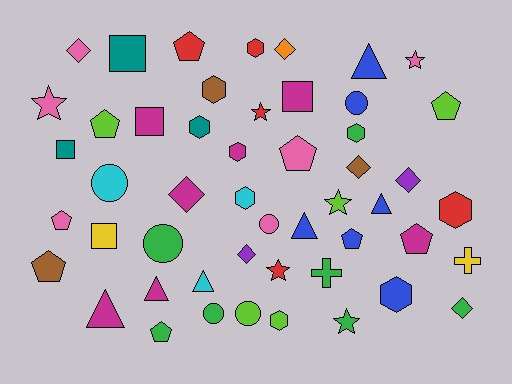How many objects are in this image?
There are 50 objects.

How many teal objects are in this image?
There are 3 teal objects.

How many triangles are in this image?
There are 6 triangles.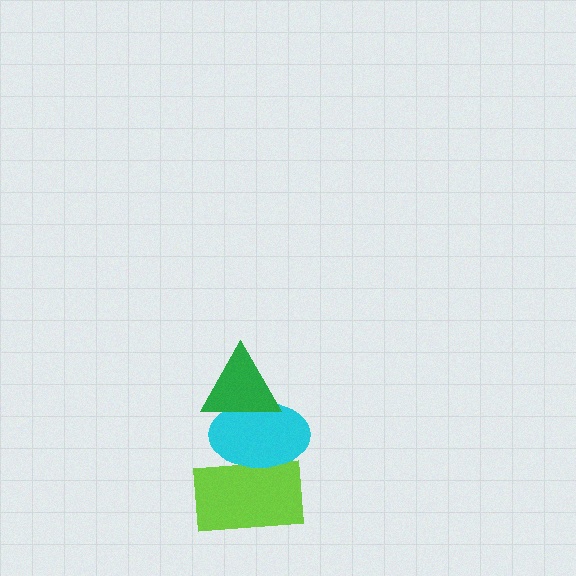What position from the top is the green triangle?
The green triangle is 1st from the top.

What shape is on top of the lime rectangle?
The cyan ellipse is on top of the lime rectangle.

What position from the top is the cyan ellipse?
The cyan ellipse is 2nd from the top.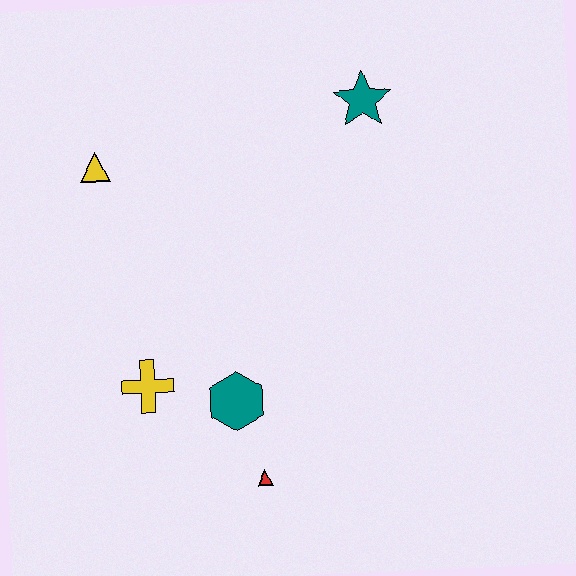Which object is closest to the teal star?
The yellow triangle is closest to the teal star.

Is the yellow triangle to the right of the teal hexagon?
No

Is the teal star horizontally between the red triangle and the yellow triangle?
No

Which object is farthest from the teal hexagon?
The teal star is farthest from the teal hexagon.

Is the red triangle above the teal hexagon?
No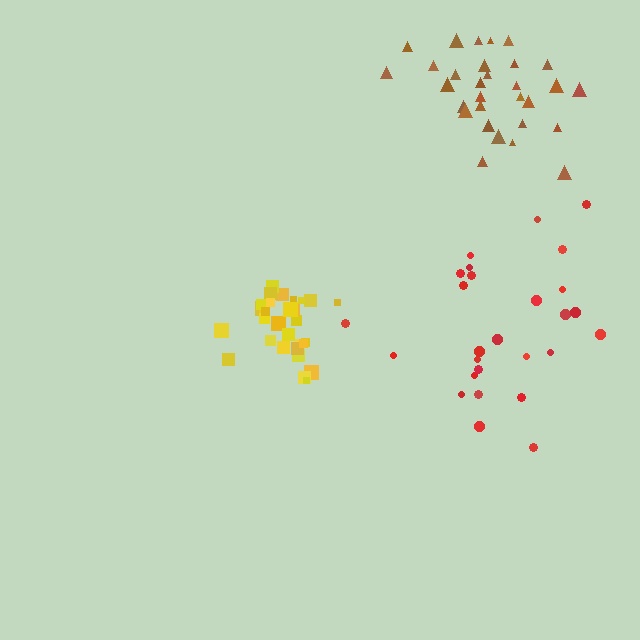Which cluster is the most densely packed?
Yellow.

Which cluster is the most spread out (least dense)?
Red.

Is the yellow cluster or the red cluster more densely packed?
Yellow.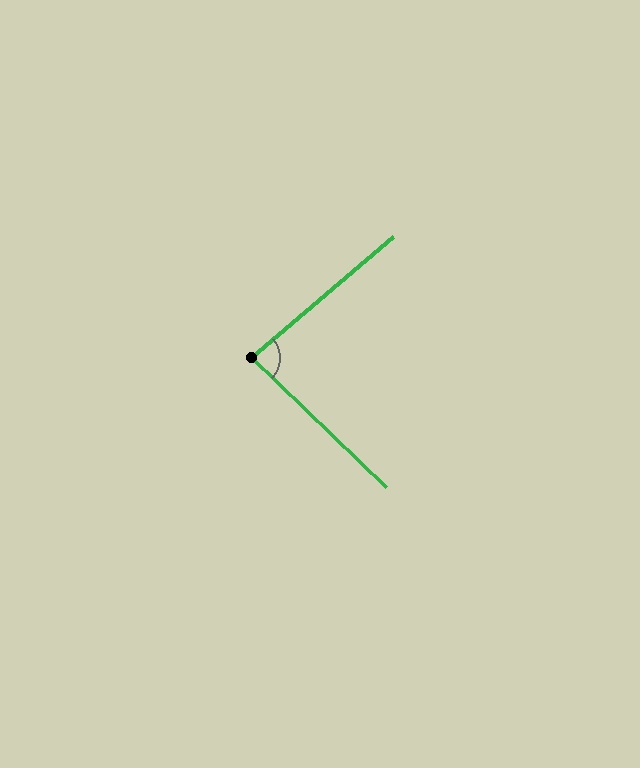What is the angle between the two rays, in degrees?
Approximately 84 degrees.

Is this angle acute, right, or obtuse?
It is acute.